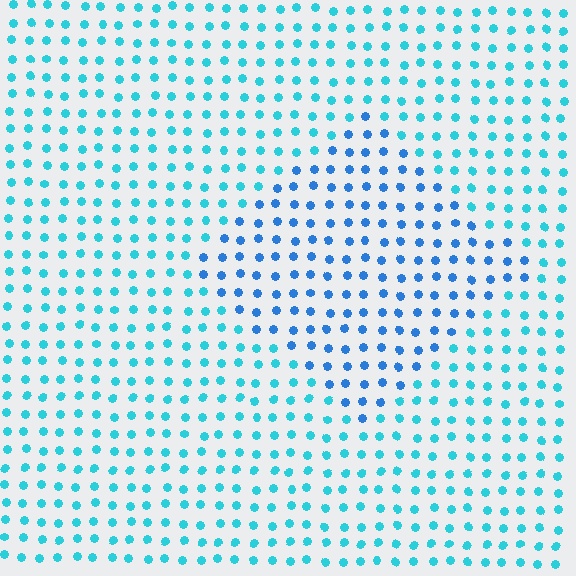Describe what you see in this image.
The image is filled with small cyan elements in a uniform arrangement. A diamond-shaped region is visible where the elements are tinted to a slightly different hue, forming a subtle color boundary.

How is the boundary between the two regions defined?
The boundary is defined purely by a slight shift in hue (about 29 degrees). Spacing, size, and orientation are identical on both sides.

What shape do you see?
I see a diamond.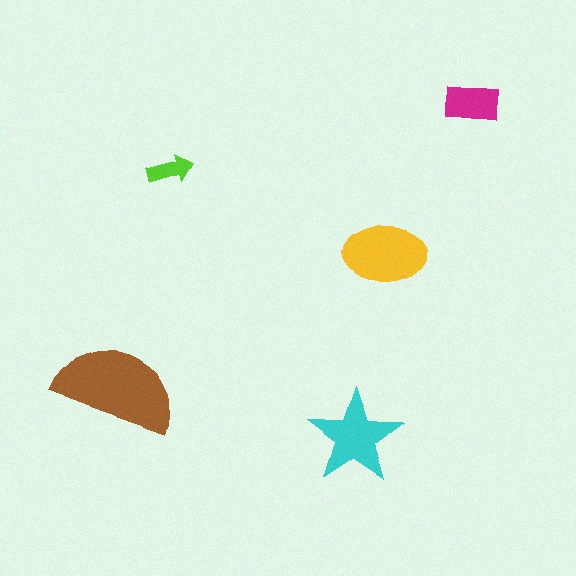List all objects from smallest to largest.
The lime arrow, the magenta rectangle, the cyan star, the yellow ellipse, the brown semicircle.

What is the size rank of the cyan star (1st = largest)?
3rd.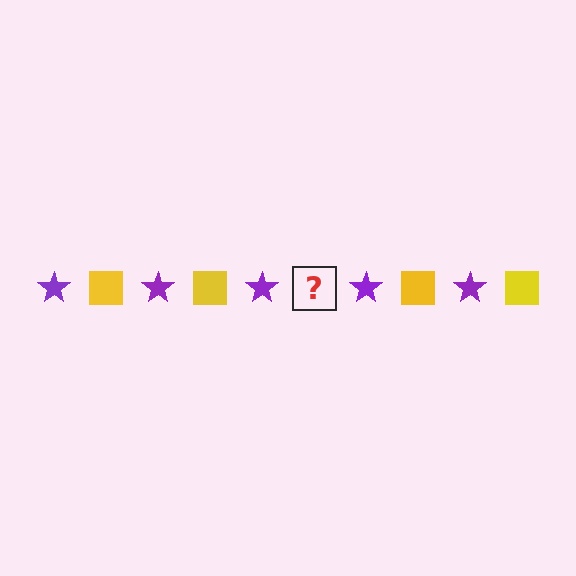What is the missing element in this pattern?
The missing element is a yellow square.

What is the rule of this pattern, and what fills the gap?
The rule is that the pattern alternates between purple star and yellow square. The gap should be filled with a yellow square.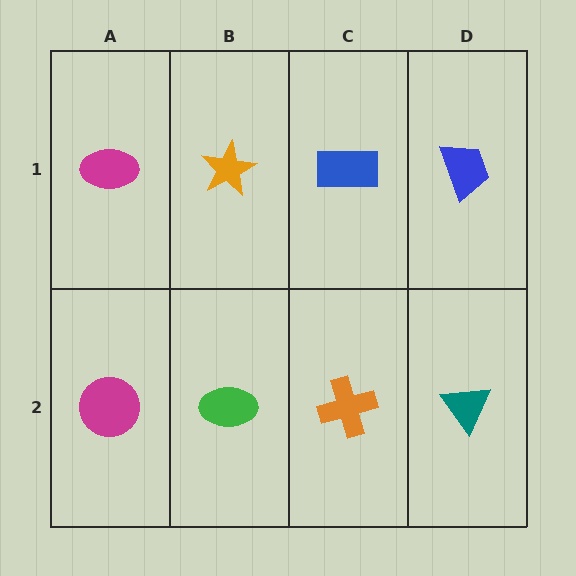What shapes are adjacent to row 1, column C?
An orange cross (row 2, column C), an orange star (row 1, column B), a blue trapezoid (row 1, column D).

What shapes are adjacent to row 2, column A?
A magenta ellipse (row 1, column A), a green ellipse (row 2, column B).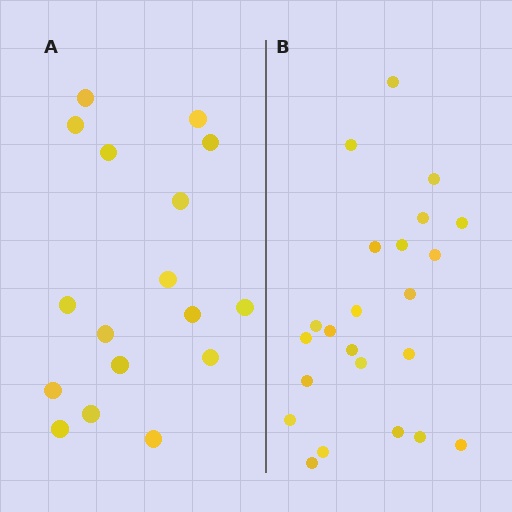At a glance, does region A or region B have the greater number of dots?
Region B (the right region) has more dots.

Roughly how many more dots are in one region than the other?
Region B has about 6 more dots than region A.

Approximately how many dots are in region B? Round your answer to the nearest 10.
About 20 dots. (The exact count is 23, which rounds to 20.)